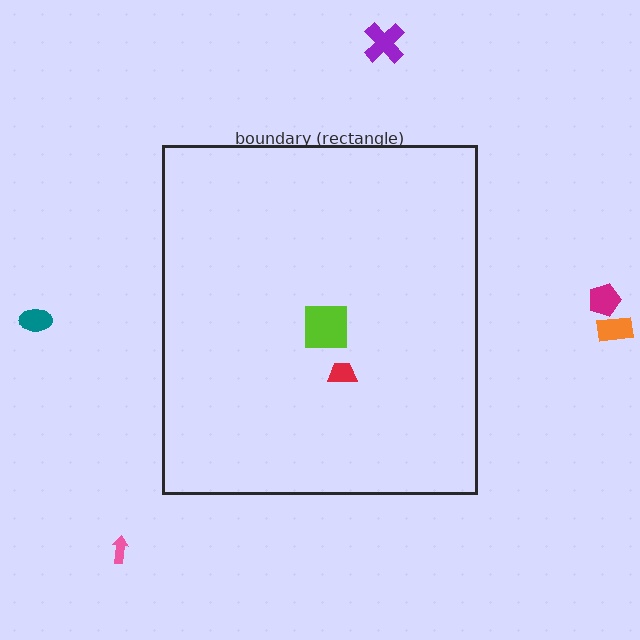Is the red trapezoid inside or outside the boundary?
Inside.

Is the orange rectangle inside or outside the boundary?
Outside.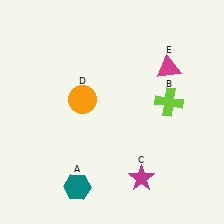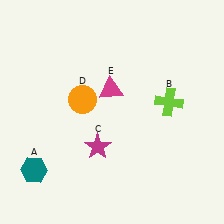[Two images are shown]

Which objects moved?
The objects that moved are: the teal hexagon (A), the magenta star (C), the magenta triangle (E).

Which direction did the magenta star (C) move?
The magenta star (C) moved left.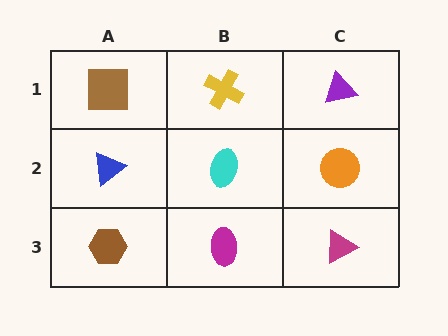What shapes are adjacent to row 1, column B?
A cyan ellipse (row 2, column B), a brown square (row 1, column A), a purple triangle (row 1, column C).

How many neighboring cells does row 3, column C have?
2.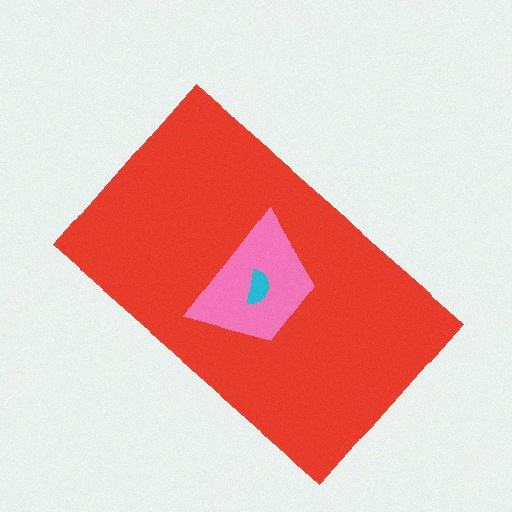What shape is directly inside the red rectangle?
The pink trapezoid.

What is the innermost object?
The cyan semicircle.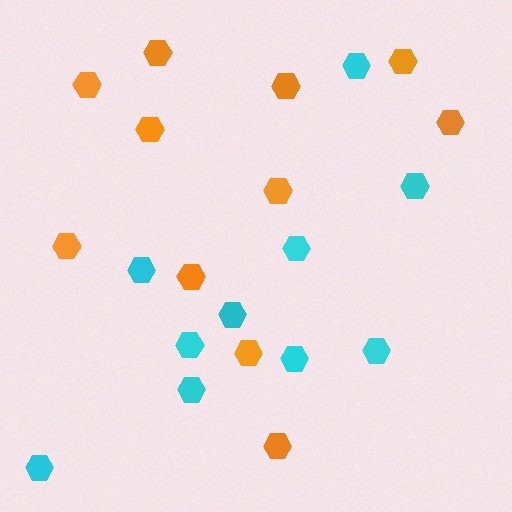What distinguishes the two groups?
There are 2 groups: one group of orange hexagons (11) and one group of cyan hexagons (10).